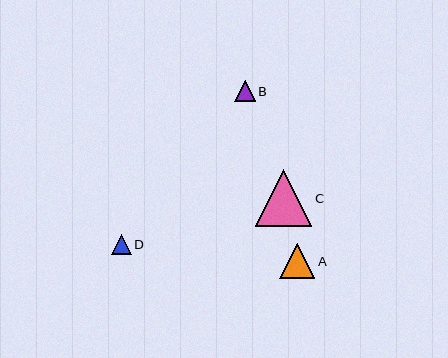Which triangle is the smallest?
Triangle D is the smallest with a size of approximately 19 pixels.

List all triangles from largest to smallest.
From largest to smallest: C, A, B, D.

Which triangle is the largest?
Triangle C is the largest with a size of approximately 56 pixels.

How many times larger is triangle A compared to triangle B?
Triangle A is approximately 1.7 times the size of triangle B.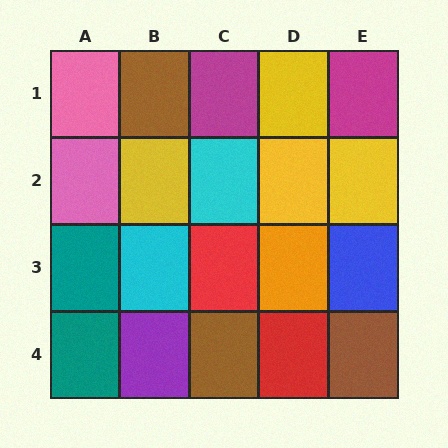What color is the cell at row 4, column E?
Brown.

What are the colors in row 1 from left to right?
Pink, brown, magenta, yellow, magenta.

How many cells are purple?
1 cell is purple.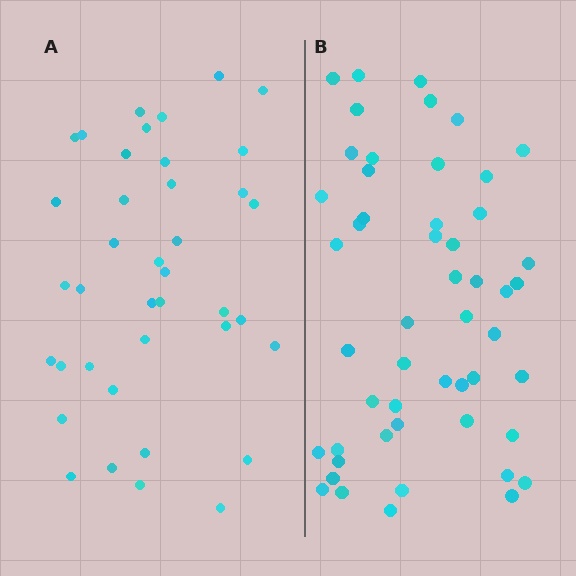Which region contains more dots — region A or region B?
Region B (the right region) has more dots.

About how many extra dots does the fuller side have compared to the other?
Region B has roughly 12 or so more dots than region A.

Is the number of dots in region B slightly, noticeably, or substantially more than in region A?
Region B has noticeably more, but not dramatically so. The ratio is roughly 1.3 to 1.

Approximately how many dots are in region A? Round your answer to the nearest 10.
About 40 dots. (The exact count is 39, which rounds to 40.)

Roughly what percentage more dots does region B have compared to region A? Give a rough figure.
About 30% more.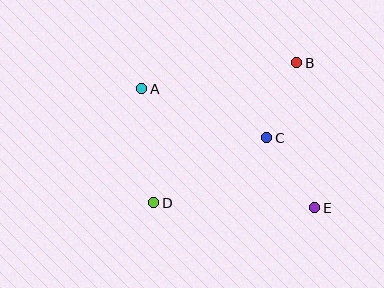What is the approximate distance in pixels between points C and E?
The distance between C and E is approximately 85 pixels.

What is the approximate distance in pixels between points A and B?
The distance between A and B is approximately 157 pixels.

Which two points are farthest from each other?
Points A and E are farthest from each other.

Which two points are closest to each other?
Points B and C are closest to each other.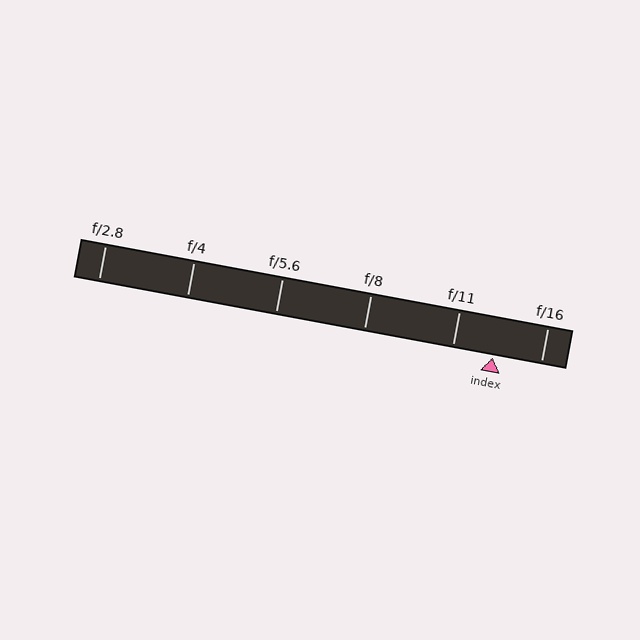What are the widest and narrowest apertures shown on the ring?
The widest aperture shown is f/2.8 and the narrowest is f/16.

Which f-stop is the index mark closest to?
The index mark is closest to f/11.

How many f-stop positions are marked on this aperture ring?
There are 6 f-stop positions marked.